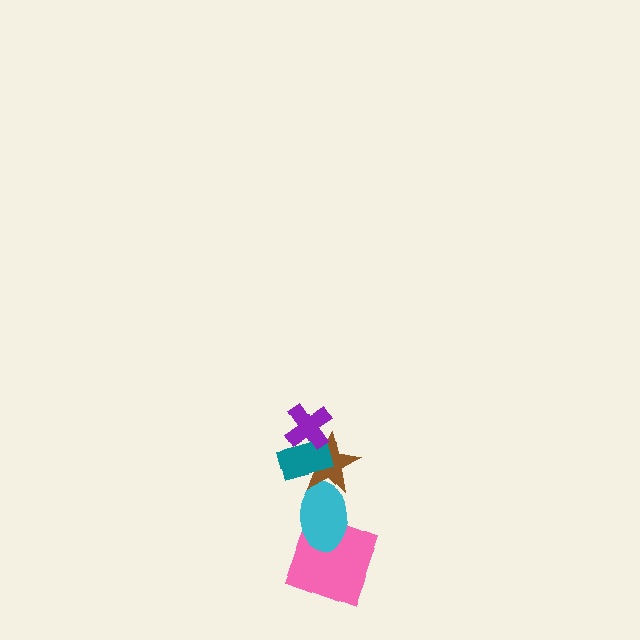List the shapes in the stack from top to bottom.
From top to bottom: the purple cross, the teal rectangle, the brown star, the cyan ellipse, the pink square.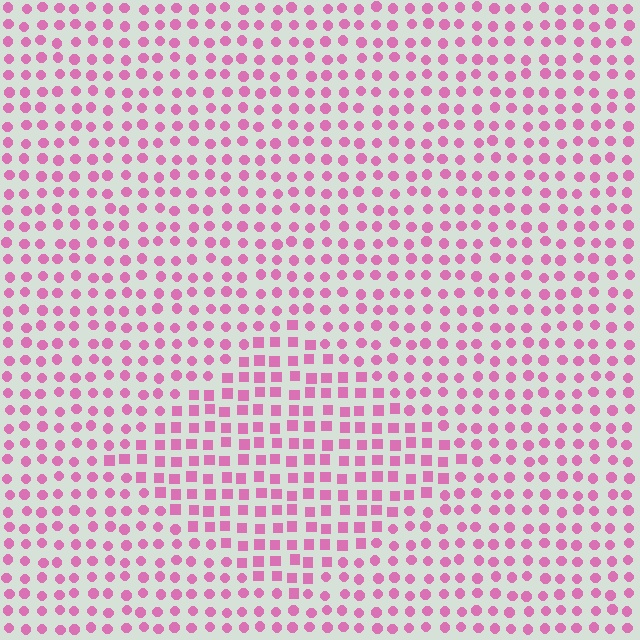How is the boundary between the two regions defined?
The boundary is defined by a change in element shape: squares inside vs. circles outside. All elements share the same color and spacing.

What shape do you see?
I see a diamond.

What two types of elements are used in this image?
The image uses squares inside the diamond region and circles outside it.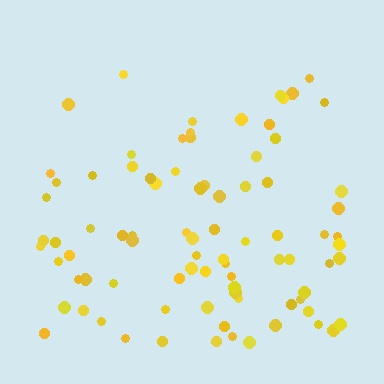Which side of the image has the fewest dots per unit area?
The top.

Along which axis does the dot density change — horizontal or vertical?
Vertical.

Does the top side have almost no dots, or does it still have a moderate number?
Still a moderate number, just noticeably fewer than the bottom.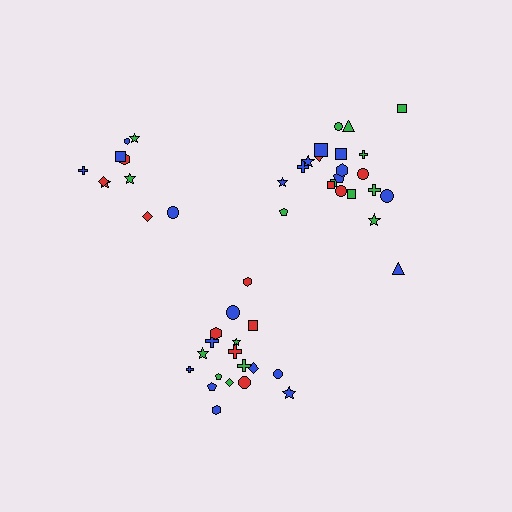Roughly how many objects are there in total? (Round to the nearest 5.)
Roughly 50 objects in total.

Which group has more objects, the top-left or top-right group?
The top-right group.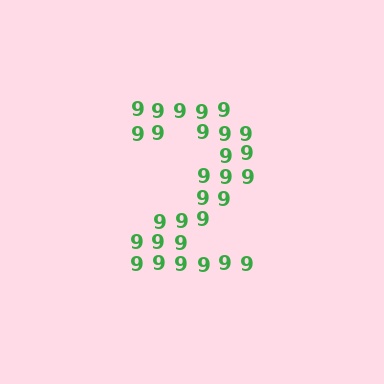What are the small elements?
The small elements are digit 9's.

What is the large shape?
The large shape is the digit 2.